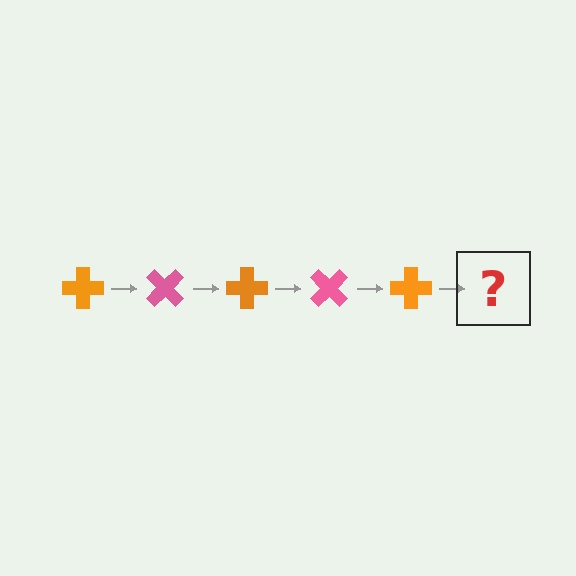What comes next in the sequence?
The next element should be a pink cross, rotated 225 degrees from the start.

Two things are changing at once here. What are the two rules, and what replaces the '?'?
The two rules are that it rotates 45 degrees each step and the color cycles through orange and pink. The '?' should be a pink cross, rotated 225 degrees from the start.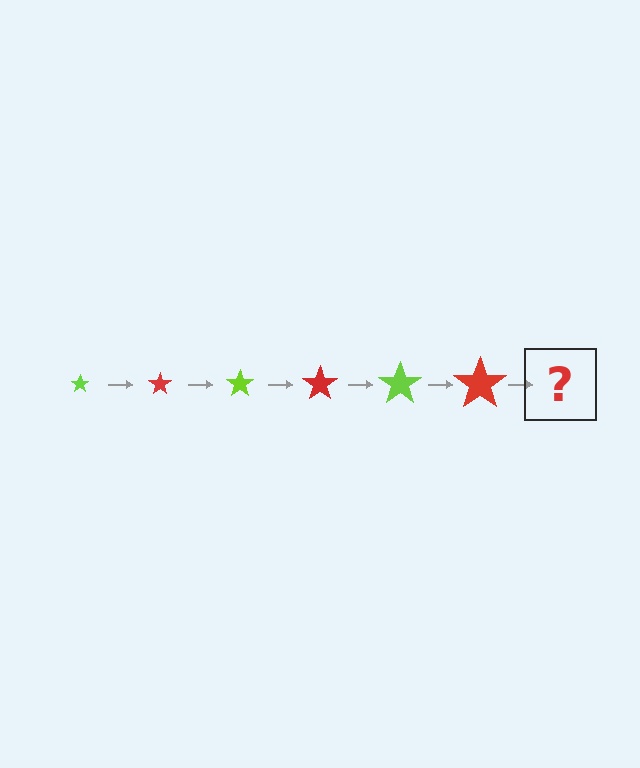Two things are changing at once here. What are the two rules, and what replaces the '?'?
The two rules are that the star grows larger each step and the color cycles through lime and red. The '?' should be a lime star, larger than the previous one.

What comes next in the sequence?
The next element should be a lime star, larger than the previous one.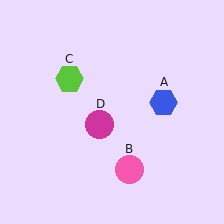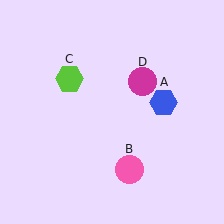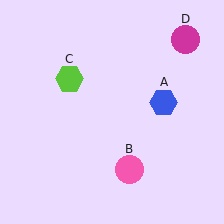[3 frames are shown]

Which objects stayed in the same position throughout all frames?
Blue hexagon (object A) and pink circle (object B) and lime hexagon (object C) remained stationary.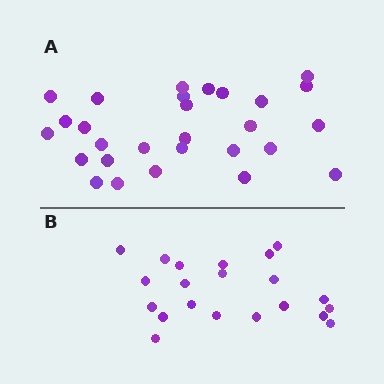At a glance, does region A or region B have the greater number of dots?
Region A (the top region) has more dots.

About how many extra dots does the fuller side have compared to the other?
Region A has roughly 8 or so more dots than region B.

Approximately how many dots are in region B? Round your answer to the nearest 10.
About 20 dots. (The exact count is 21, which rounds to 20.)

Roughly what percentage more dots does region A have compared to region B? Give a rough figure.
About 35% more.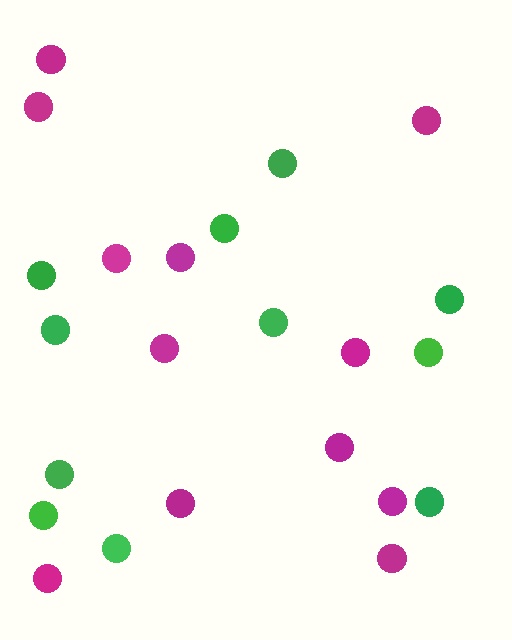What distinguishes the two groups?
There are 2 groups: one group of green circles (11) and one group of magenta circles (12).